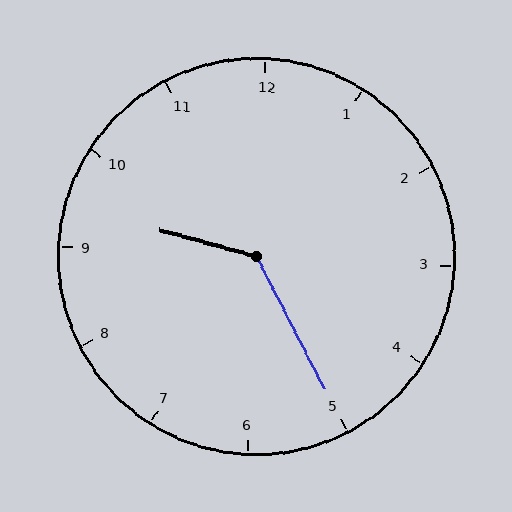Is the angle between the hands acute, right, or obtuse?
It is obtuse.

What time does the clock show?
9:25.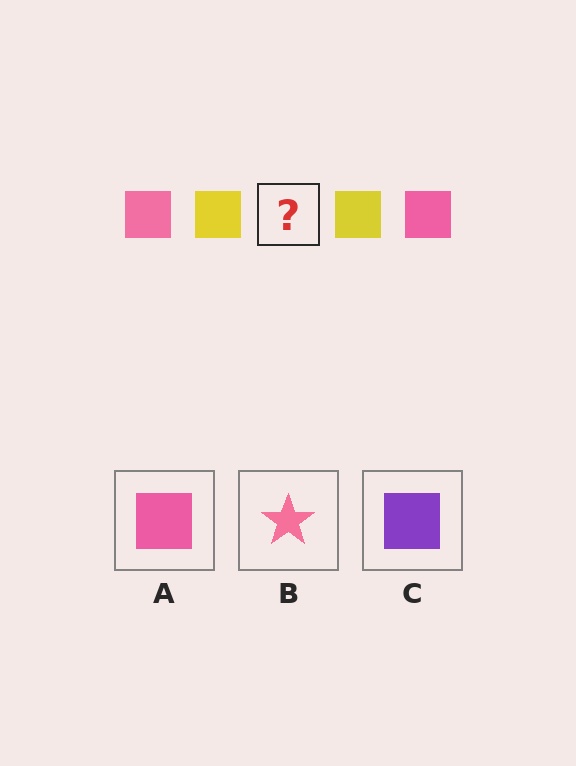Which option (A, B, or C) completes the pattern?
A.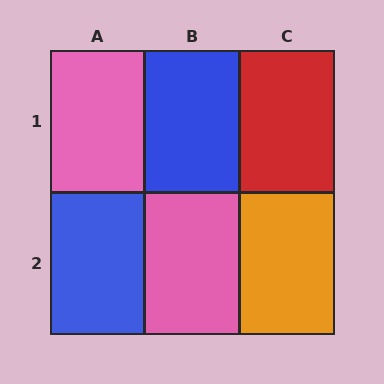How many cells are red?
1 cell is red.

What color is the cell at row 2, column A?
Blue.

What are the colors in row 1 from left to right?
Pink, blue, red.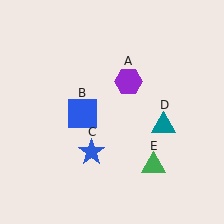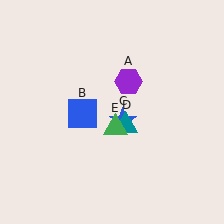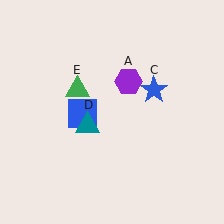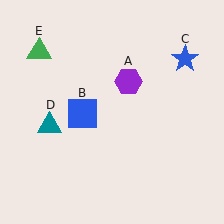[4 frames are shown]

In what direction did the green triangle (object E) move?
The green triangle (object E) moved up and to the left.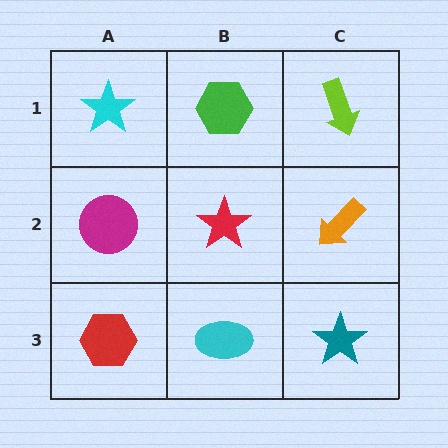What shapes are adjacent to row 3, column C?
An orange arrow (row 2, column C), a cyan ellipse (row 3, column B).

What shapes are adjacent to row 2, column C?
A lime arrow (row 1, column C), a teal star (row 3, column C), a red star (row 2, column B).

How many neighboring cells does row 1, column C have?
2.